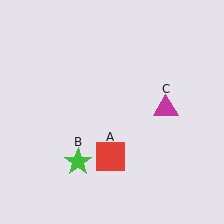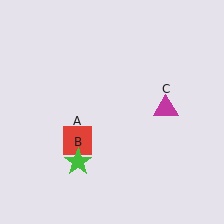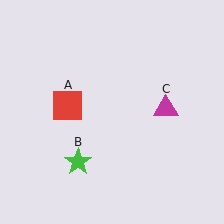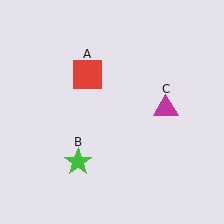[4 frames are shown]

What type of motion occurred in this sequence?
The red square (object A) rotated clockwise around the center of the scene.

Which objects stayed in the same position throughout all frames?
Green star (object B) and magenta triangle (object C) remained stationary.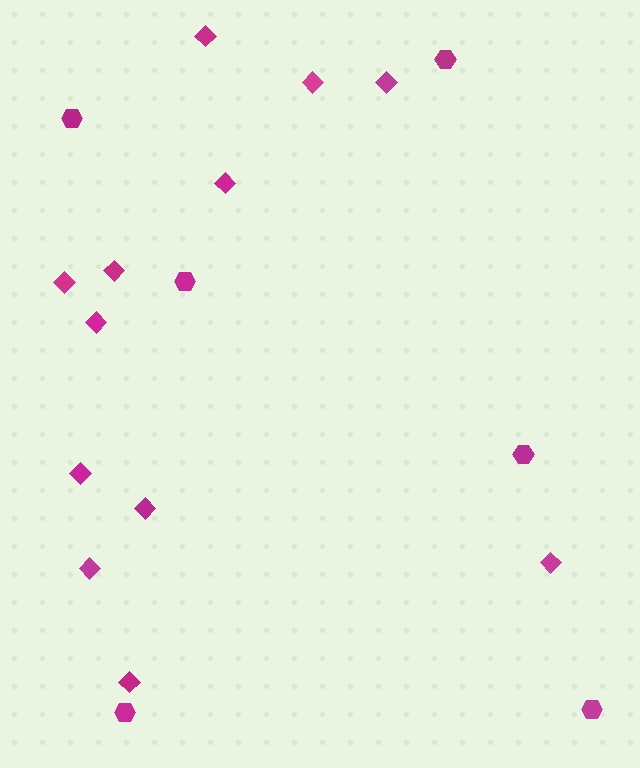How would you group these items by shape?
There are 2 groups: one group of diamonds (12) and one group of hexagons (6).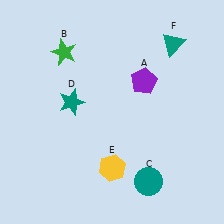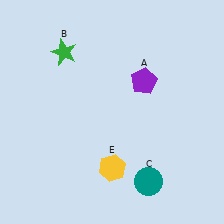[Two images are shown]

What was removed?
The teal triangle (F), the teal star (D) were removed in Image 2.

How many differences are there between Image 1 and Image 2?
There are 2 differences between the two images.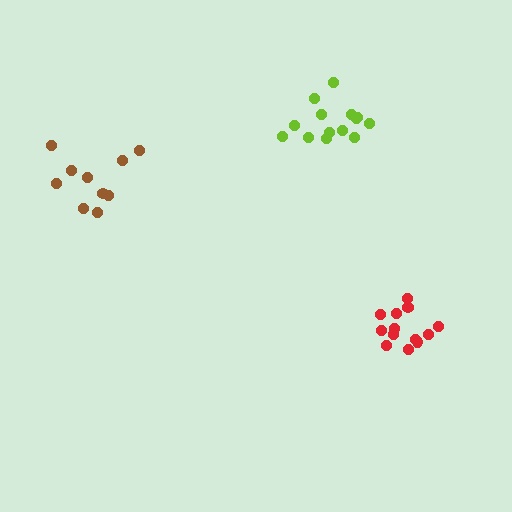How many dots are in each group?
Group 1: 13 dots, Group 2: 14 dots, Group 3: 10 dots (37 total).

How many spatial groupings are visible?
There are 3 spatial groupings.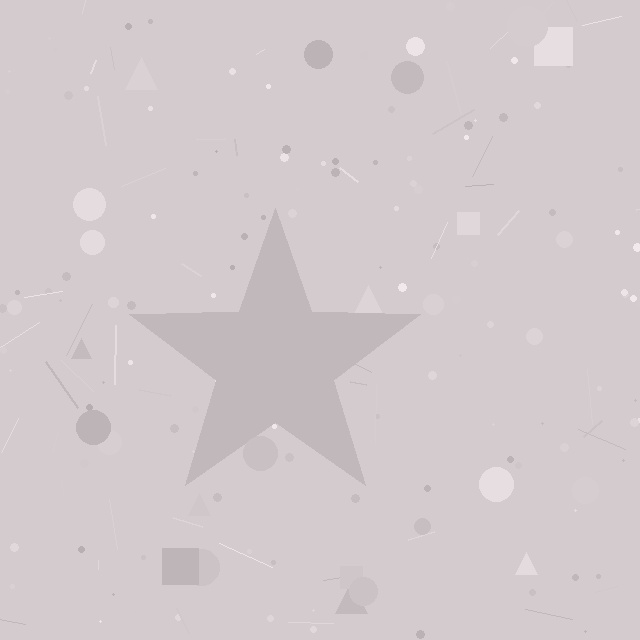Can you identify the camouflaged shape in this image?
The camouflaged shape is a star.